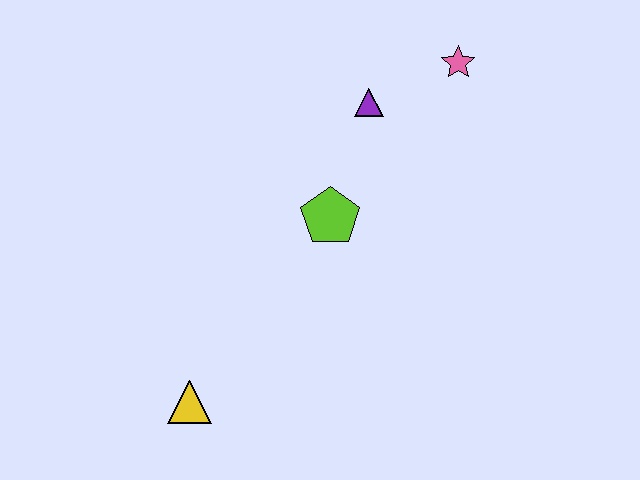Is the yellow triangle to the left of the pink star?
Yes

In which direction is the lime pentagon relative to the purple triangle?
The lime pentagon is below the purple triangle.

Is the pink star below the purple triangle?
No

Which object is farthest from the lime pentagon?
The yellow triangle is farthest from the lime pentagon.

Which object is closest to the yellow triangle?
The lime pentagon is closest to the yellow triangle.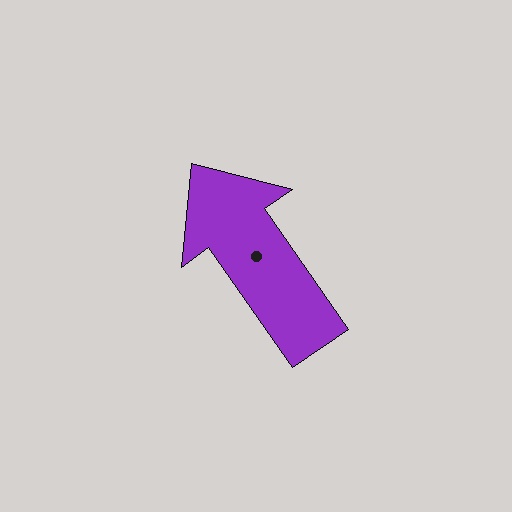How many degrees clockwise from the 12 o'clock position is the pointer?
Approximately 325 degrees.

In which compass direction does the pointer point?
Northwest.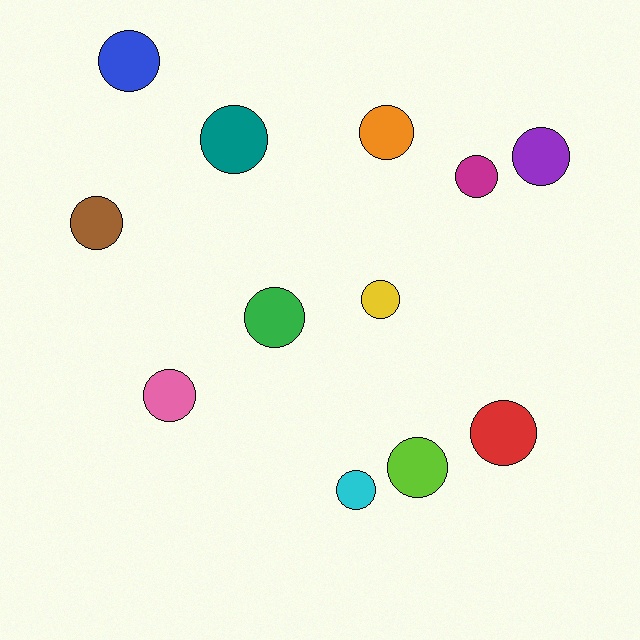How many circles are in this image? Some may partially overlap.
There are 12 circles.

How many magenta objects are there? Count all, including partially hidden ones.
There is 1 magenta object.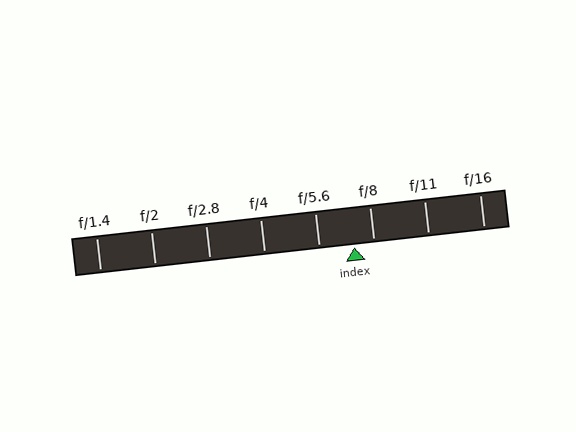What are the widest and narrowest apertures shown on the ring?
The widest aperture shown is f/1.4 and the narrowest is f/16.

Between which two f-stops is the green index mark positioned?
The index mark is between f/5.6 and f/8.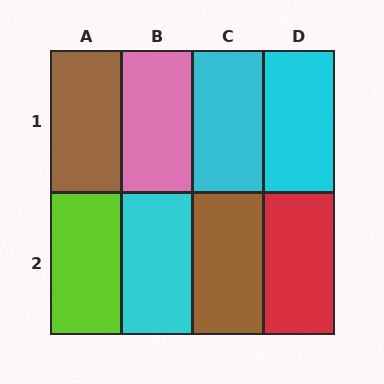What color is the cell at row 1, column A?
Brown.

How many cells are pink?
1 cell is pink.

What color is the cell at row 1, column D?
Cyan.